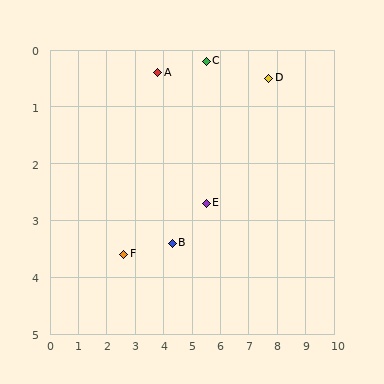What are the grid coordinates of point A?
Point A is at approximately (3.8, 0.4).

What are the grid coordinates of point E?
Point E is at approximately (5.5, 2.7).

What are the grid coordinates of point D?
Point D is at approximately (7.7, 0.5).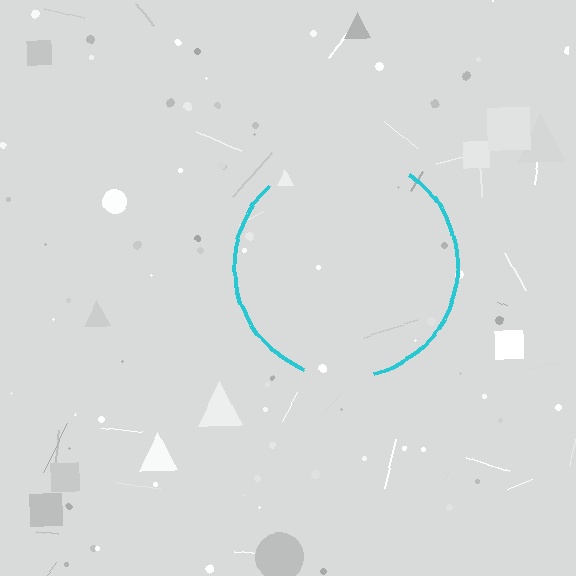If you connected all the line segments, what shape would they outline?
They would outline a circle.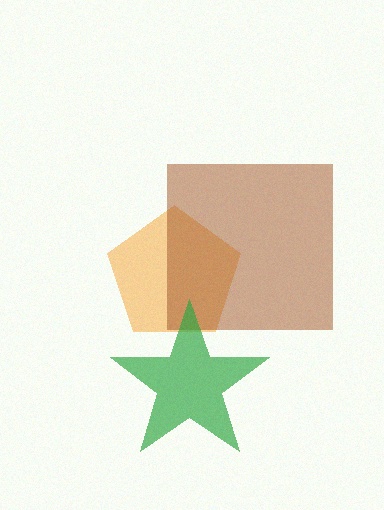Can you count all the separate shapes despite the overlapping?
Yes, there are 3 separate shapes.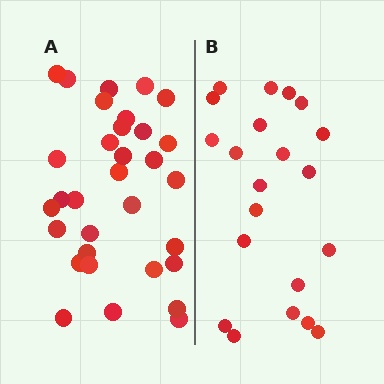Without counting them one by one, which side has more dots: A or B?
Region A (the left region) has more dots.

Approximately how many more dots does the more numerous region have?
Region A has roughly 12 or so more dots than region B.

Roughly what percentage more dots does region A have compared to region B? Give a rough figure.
About 50% more.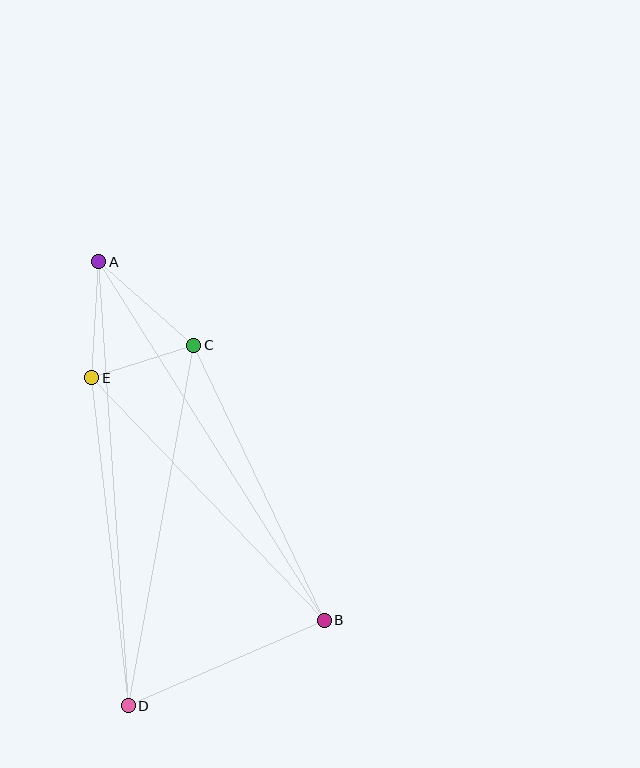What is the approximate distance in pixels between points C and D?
The distance between C and D is approximately 366 pixels.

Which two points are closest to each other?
Points C and E are closest to each other.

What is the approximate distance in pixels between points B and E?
The distance between B and E is approximately 336 pixels.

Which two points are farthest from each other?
Points A and D are farthest from each other.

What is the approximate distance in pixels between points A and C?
The distance between A and C is approximately 126 pixels.